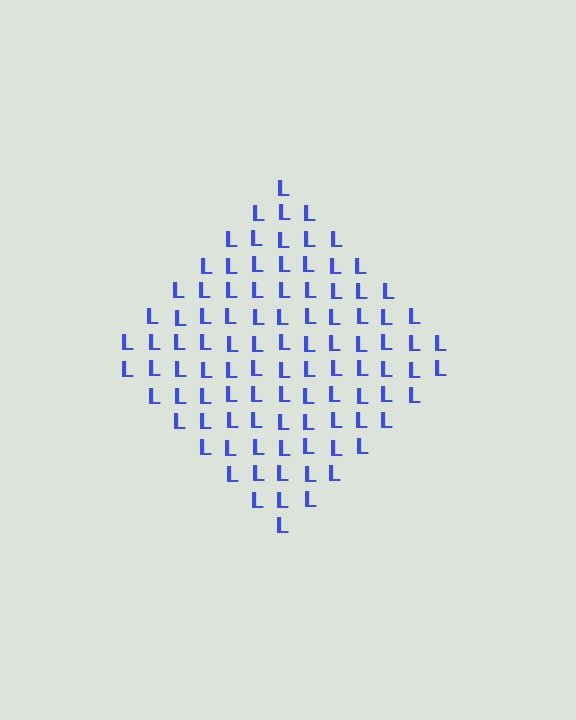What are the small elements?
The small elements are letter L's.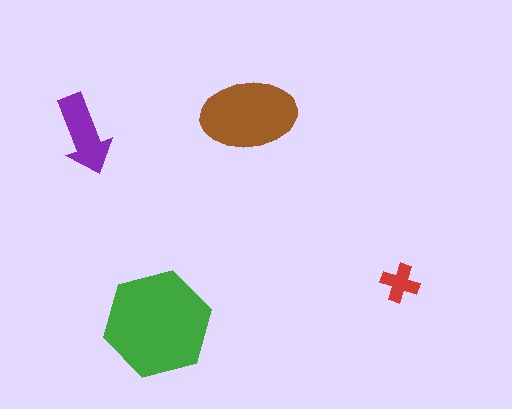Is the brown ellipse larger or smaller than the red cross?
Larger.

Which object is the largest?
The green hexagon.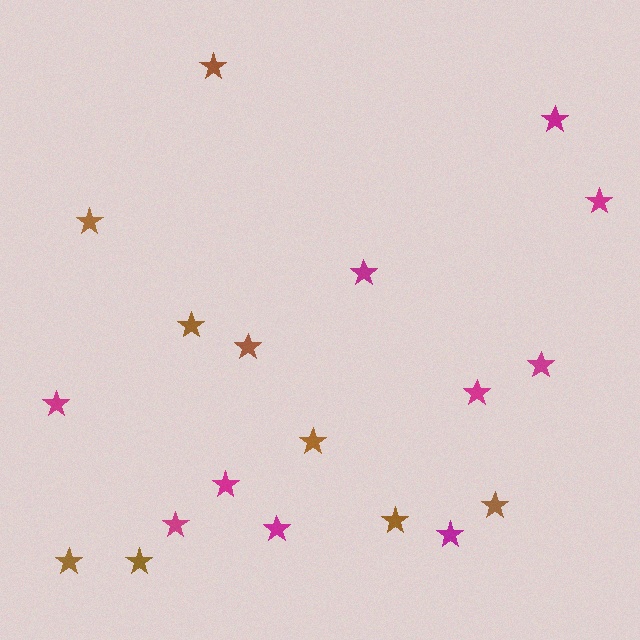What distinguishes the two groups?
There are 2 groups: one group of magenta stars (10) and one group of brown stars (9).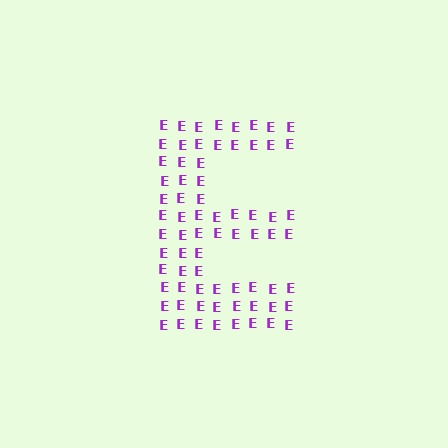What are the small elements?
The small elements are letter E's.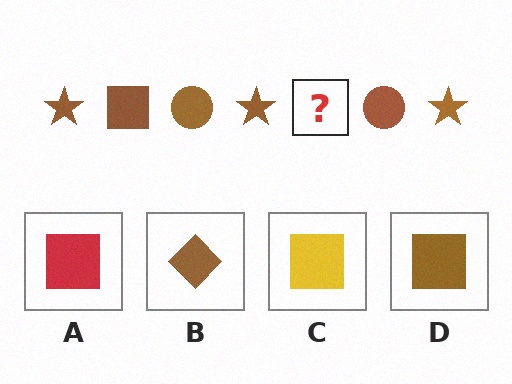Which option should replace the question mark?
Option D.